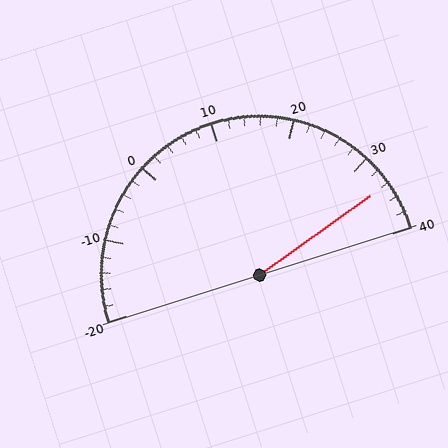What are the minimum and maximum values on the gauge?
The gauge ranges from -20 to 40.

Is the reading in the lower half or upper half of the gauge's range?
The reading is in the upper half of the range (-20 to 40).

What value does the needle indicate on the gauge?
The needle indicates approximately 34.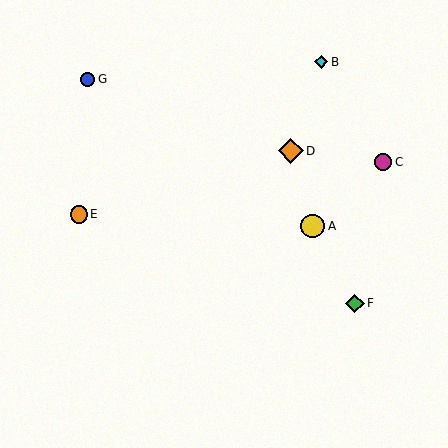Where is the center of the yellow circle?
The center of the yellow circle is at (313, 226).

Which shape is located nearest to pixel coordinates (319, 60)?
The cyan diamond (labeled B) at (321, 62) is nearest to that location.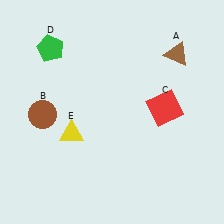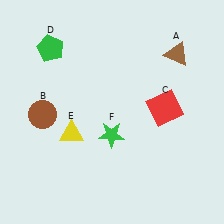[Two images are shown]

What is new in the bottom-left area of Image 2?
A green star (F) was added in the bottom-left area of Image 2.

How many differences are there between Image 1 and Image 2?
There is 1 difference between the two images.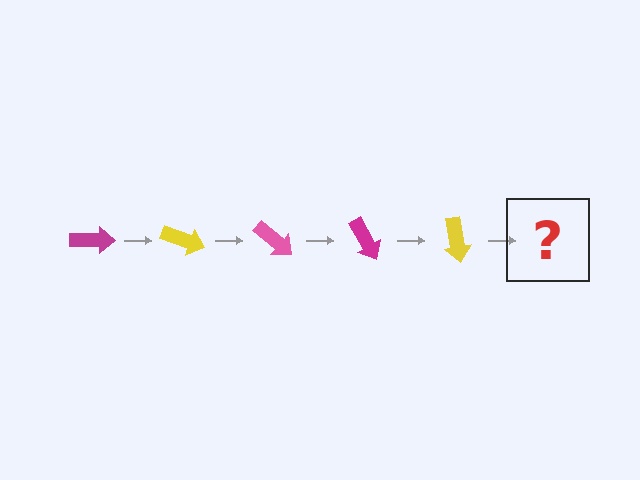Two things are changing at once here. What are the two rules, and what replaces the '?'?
The two rules are that it rotates 20 degrees each step and the color cycles through magenta, yellow, and pink. The '?' should be a pink arrow, rotated 100 degrees from the start.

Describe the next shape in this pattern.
It should be a pink arrow, rotated 100 degrees from the start.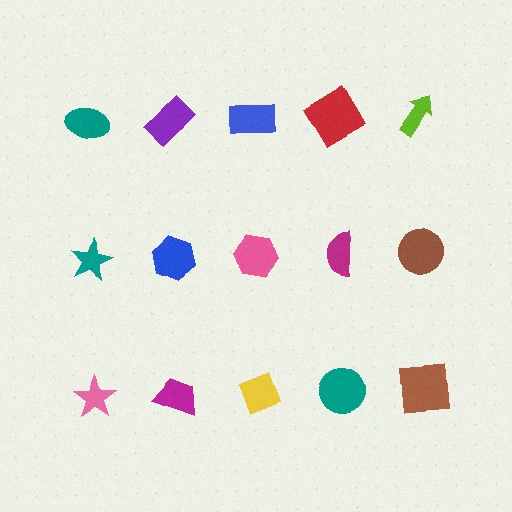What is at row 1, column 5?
A lime arrow.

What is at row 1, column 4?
A red diamond.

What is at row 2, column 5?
A brown circle.